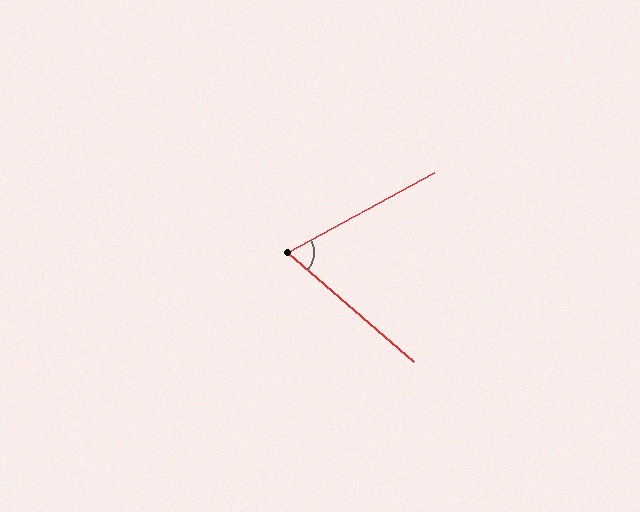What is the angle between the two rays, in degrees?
Approximately 70 degrees.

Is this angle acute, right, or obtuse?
It is acute.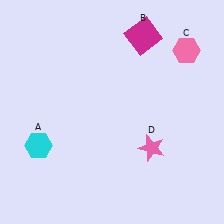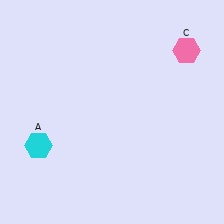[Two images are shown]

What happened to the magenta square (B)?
The magenta square (B) was removed in Image 2. It was in the top-right area of Image 1.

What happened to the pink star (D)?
The pink star (D) was removed in Image 2. It was in the bottom-right area of Image 1.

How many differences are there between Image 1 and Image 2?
There are 2 differences between the two images.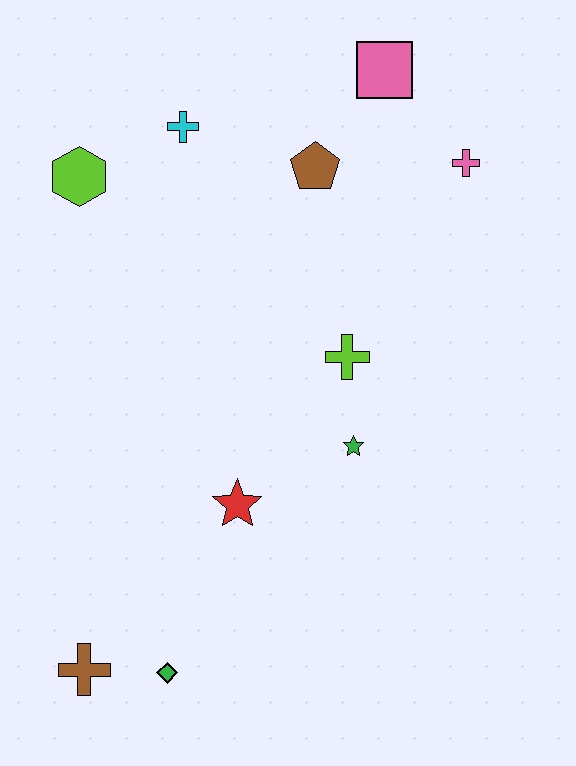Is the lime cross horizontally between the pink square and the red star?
Yes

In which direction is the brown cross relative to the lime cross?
The brown cross is below the lime cross.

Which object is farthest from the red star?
The pink square is farthest from the red star.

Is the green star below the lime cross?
Yes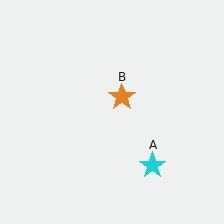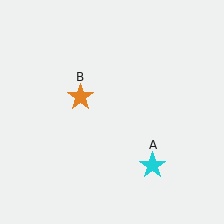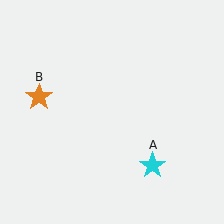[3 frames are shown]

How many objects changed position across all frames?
1 object changed position: orange star (object B).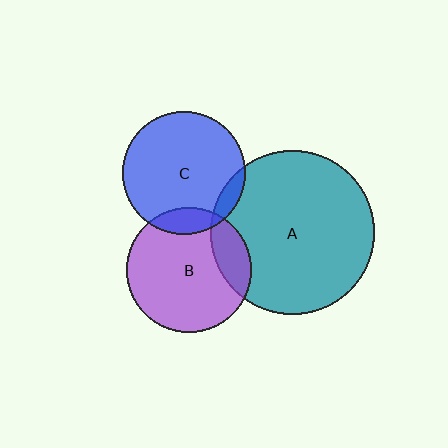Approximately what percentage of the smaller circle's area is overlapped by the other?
Approximately 20%.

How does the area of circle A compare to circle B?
Approximately 1.7 times.